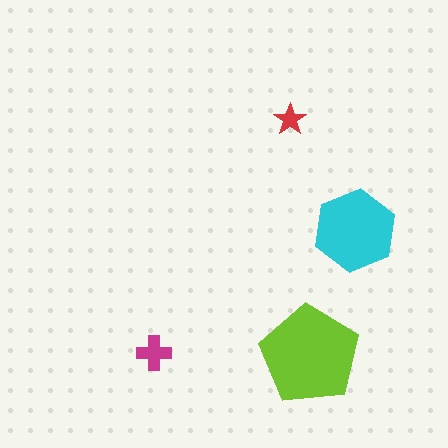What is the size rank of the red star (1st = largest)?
4th.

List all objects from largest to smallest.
The lime pentagon, the cyan hexagon, the magenta cross, the red star.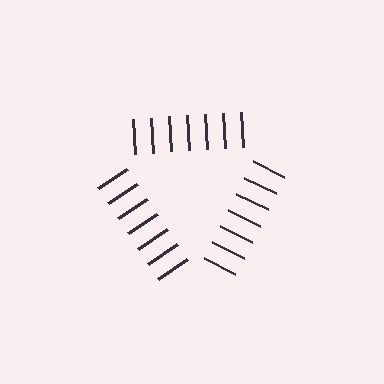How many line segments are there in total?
21 — 7 along each of the 3 edges.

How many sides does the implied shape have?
3 sides — the line-ends trace a triangle.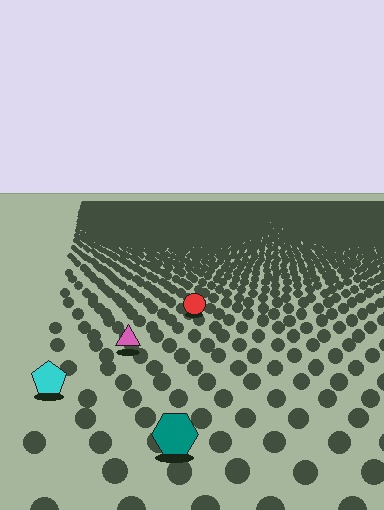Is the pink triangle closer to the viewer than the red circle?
Yes. The pink triangle is closer — you can tell from the texture gradient: the ground texture is coarser near it.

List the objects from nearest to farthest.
From nearest to farthest: the teal hexagon, the cyan pentagon, the pink triangle, the red circle.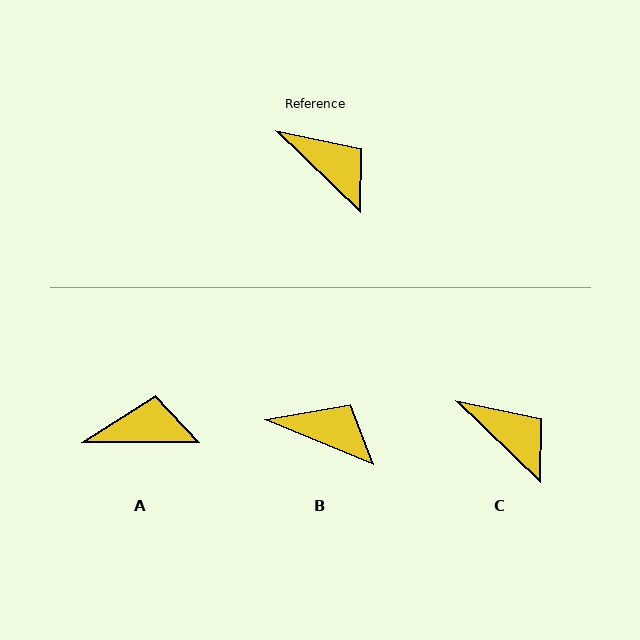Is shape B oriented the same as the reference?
No, it is off by about 22 degrees.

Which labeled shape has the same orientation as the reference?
C.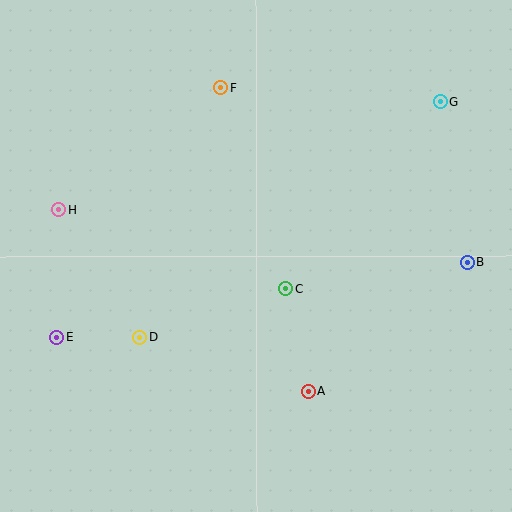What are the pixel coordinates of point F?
Point F is at (220, 88).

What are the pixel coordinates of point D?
Point D is at (140, 337).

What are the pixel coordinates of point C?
Point C is at (286, 289).